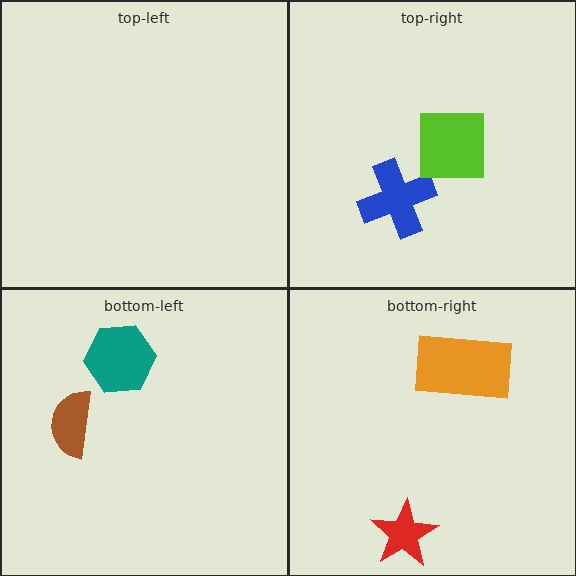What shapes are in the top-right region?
The blue cross, the lime square.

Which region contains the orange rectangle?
The bottom-right region.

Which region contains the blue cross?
The top-right region.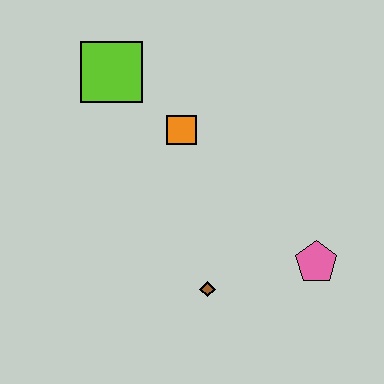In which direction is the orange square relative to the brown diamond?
The orange square is above the brown diamond.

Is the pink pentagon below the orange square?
Yes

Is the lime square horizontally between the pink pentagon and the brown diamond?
No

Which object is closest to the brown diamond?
The pink pentagon is closest to the brown diamond.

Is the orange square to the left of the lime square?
No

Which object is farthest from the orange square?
The pink pentagon is farthest from the orange square.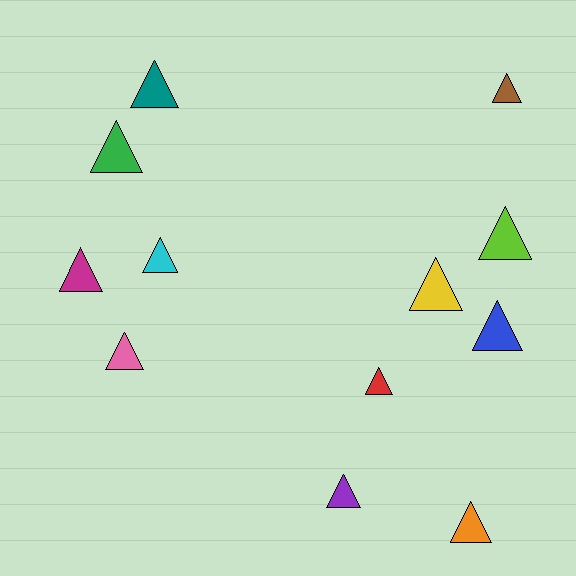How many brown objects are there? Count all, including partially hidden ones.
There is 1 brown object.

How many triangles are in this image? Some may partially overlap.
There are 12 triangles.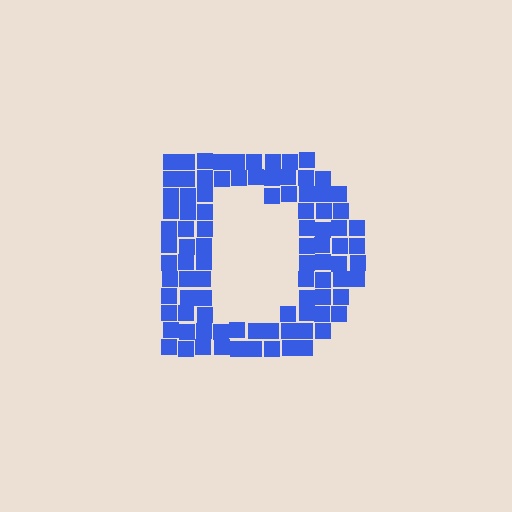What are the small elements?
The small elements are squares.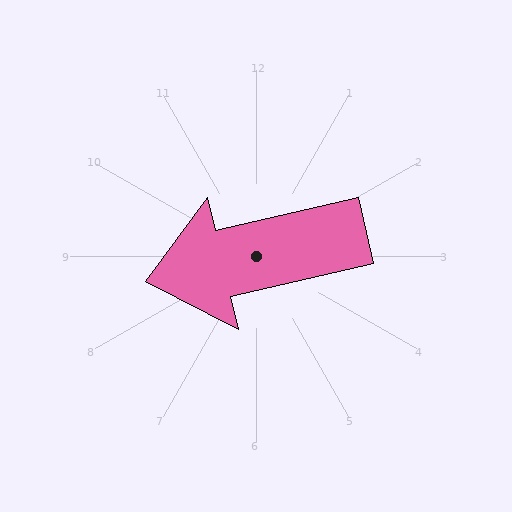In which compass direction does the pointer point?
West.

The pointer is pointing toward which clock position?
Roughly 9 o'clock.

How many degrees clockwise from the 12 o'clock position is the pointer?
Approximately 257 degrees.